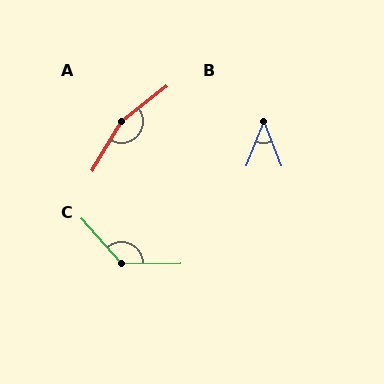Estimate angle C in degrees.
Approximately 131 degrees.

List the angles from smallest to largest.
B (43°), C (131°), A (158°).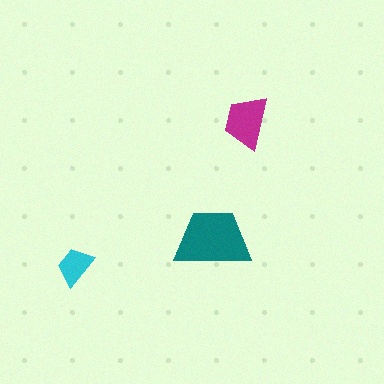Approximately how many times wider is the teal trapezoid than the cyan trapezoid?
About 2 times wider.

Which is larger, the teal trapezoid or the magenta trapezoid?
The teal one.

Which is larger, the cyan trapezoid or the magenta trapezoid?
The magenta one.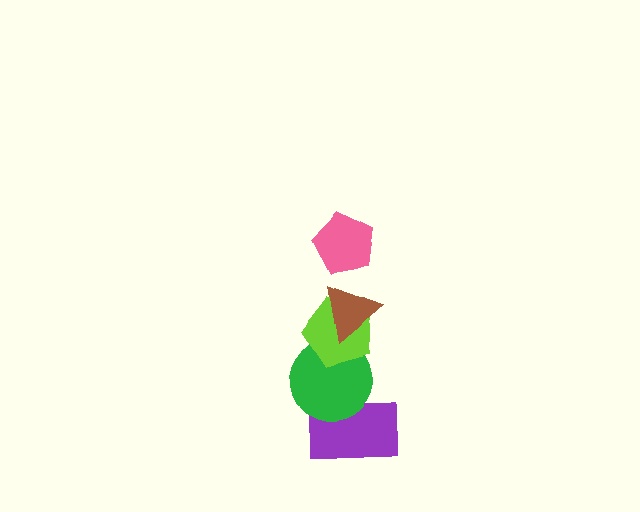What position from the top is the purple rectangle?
The purple rectangle is 5th from the top.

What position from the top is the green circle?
The green circle is 4th from the top.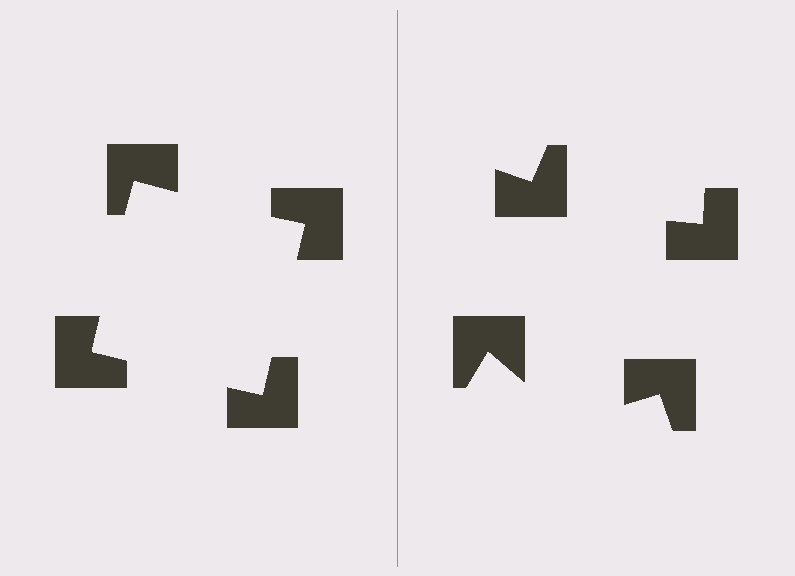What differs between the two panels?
The notched squares are positioned identically on both sides; only the wedge orientations differ. On the left they align to a square; on the right they are misaligned.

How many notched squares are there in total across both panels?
8 — 4 on each side.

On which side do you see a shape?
An illusory square appears on the left side. On the right side the wedge cuts are rotated, so no coherent shape forms.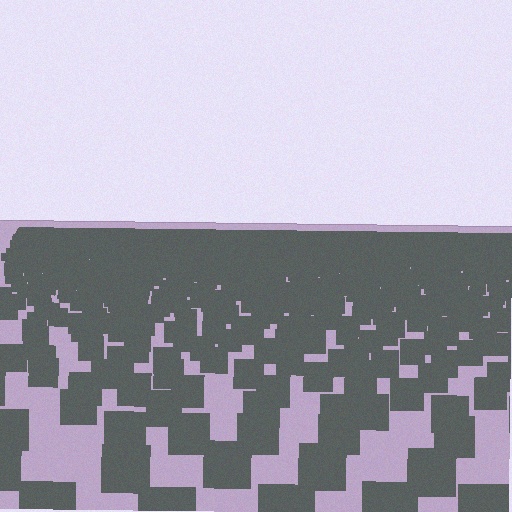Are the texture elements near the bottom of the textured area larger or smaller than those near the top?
Larger. Near the bottom, elements are closer to the viewer and appear at a bigger on-screen size.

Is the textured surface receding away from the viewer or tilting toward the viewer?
The surface is receding away from the viewer. Texture elements get smaller and denser toward the top.